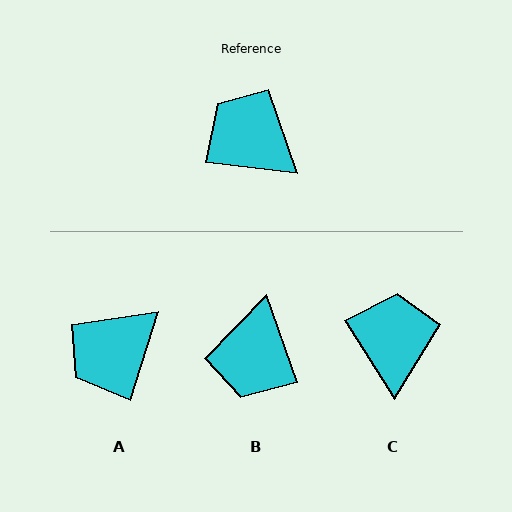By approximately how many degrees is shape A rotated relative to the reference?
Approximately 79 degrees counter-clockwise.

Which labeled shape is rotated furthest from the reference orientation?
B, about 117 degrees away.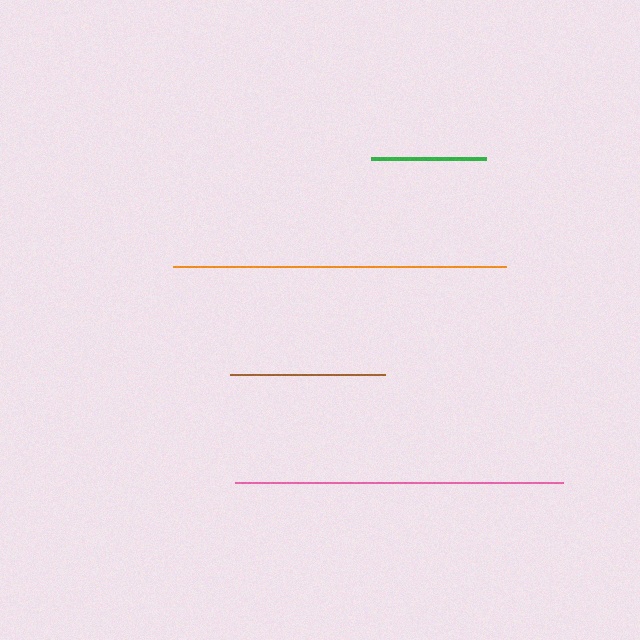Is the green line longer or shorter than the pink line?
The pink line is longer than the green line.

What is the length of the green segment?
The green segment is approximately 116 pixels long.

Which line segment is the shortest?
The green line is the shortest at approximately 116 pixels.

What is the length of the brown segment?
The brown segment is approximately 155 pixels long.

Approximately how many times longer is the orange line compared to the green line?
The orange line is approximately 2.9 times the length of the green line.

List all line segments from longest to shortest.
From longest to shortest: orange, pink, brown, green.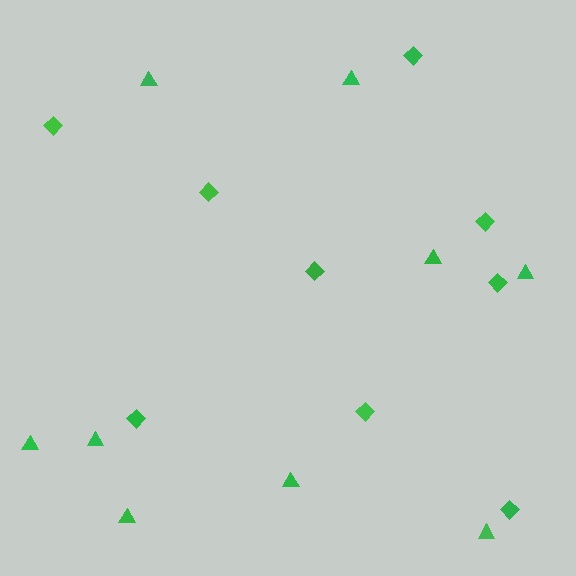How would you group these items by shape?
There are 2 groups: one group of diamonds (9) and one group of triangles (9).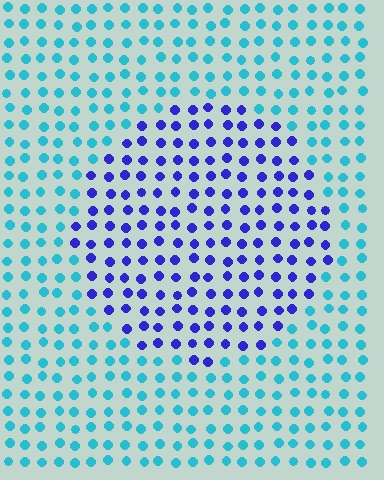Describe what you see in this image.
The image is filled with small cyan elements in a uniform arrangement. A circle-shaped region is visible where the elements are tinted to a slightly different hue, forming a subtle color boundary.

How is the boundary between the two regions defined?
The boundary is defined purely by a slight shift in hue (about 57 degrees). Spacing, size, and orientation are identical on both sides.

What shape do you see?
I see a circle.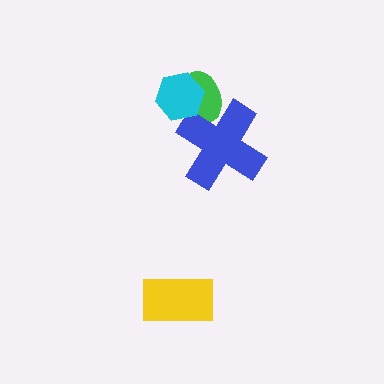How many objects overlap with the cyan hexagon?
1 object overlaps with the cyan hexagon.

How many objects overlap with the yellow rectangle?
0 objects overlap with the yellow rectangle.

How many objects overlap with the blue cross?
1 object overlaps with the blue cross.